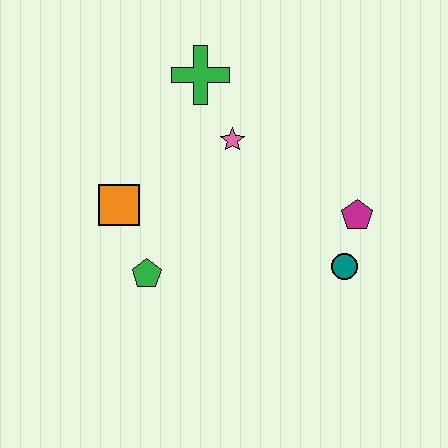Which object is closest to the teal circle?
The magenta pentagon is closest to the teal circle.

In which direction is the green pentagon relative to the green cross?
The green pentagon is below the green cross.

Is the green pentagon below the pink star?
Yes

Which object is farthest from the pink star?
The teal circle is farthest from the pink star.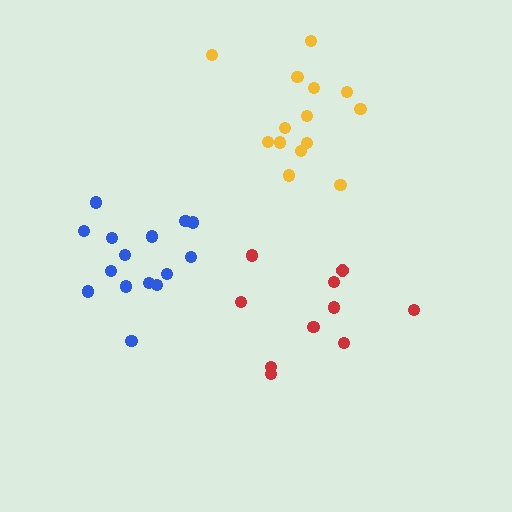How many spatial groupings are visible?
There are 3 spatial groupings.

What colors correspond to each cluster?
The clusters are colored: yellow, red, blue.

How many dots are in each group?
Group 1: 14 dots, Group 2: 10 dots, Group 3: 15 dots (39 total).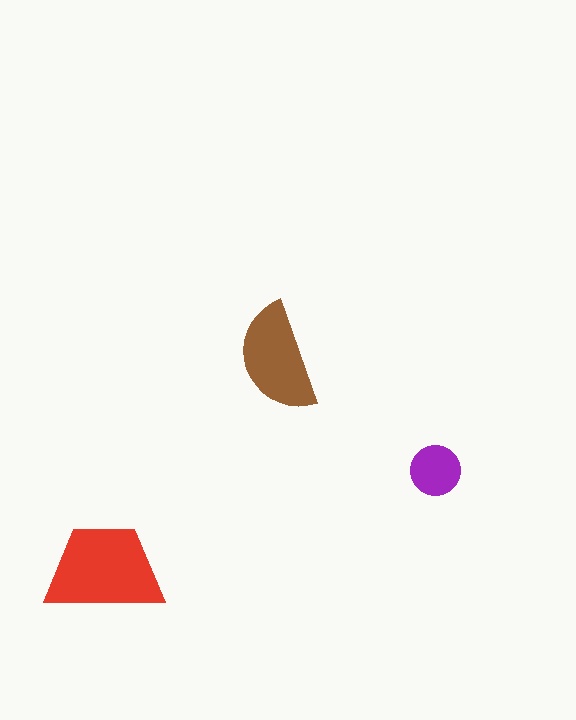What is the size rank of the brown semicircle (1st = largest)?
2nd.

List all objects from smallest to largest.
The purple circle, the brown semicircle, the red trapezoid.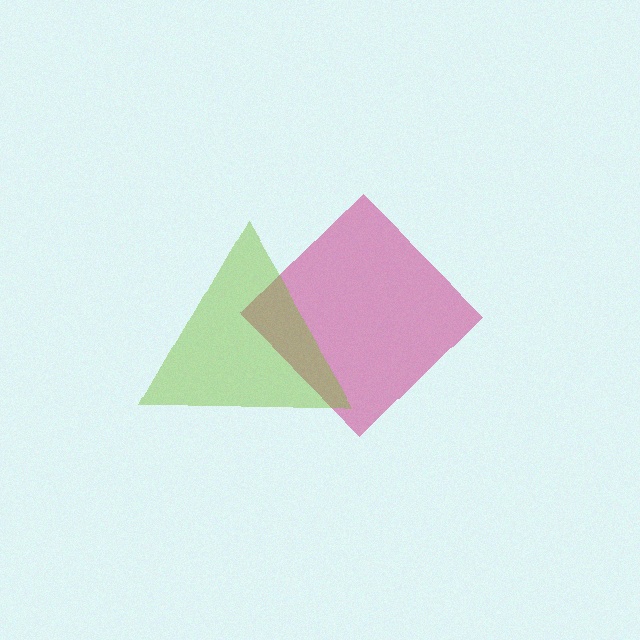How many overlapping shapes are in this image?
There are 2 overlapping shapes in the image.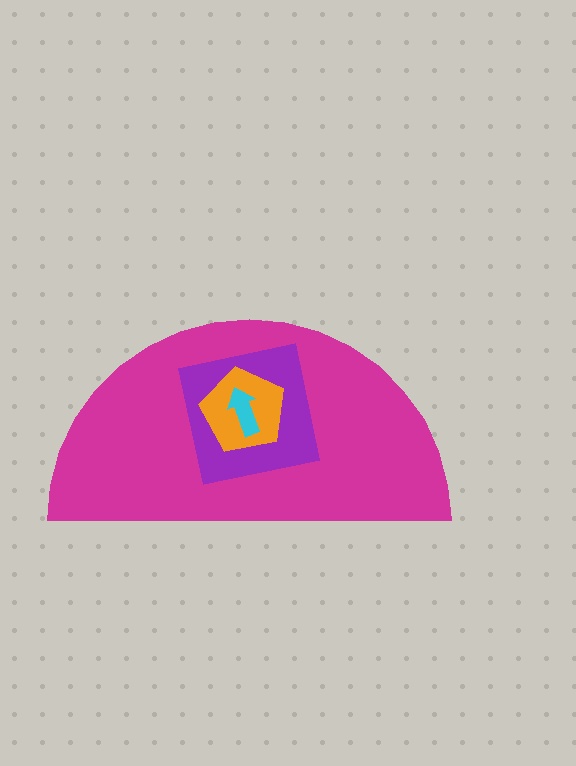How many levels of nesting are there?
4.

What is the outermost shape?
The magenta semicircle.